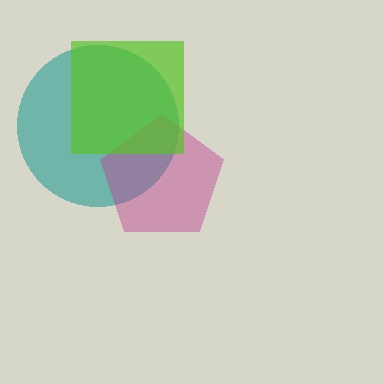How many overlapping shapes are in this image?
There are 3 overlapping shapes in the image.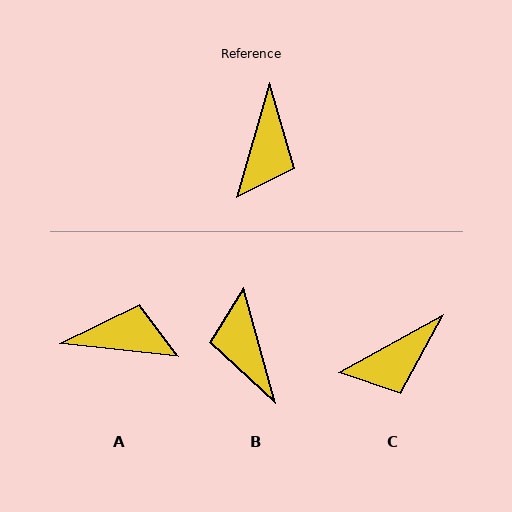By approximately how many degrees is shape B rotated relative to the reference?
Approximately 149 degrees clockwise.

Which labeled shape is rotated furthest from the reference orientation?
B, about 149 degrees away.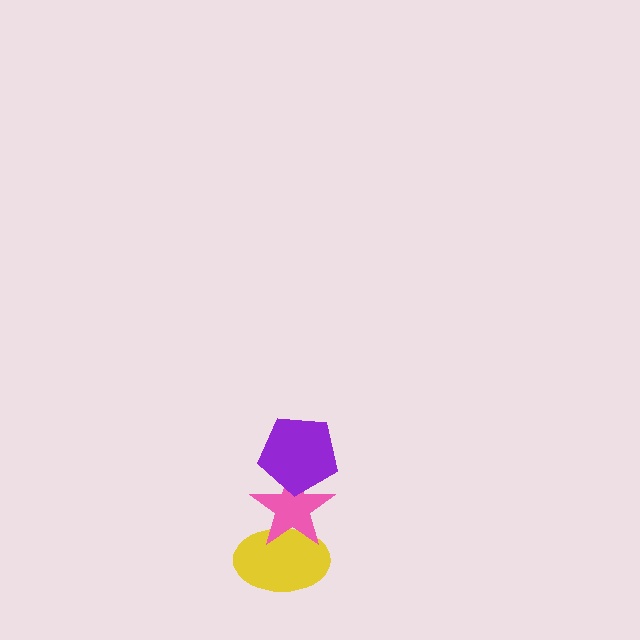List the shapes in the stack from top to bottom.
From top to bottom: the purple pentagon, the pink star, the yellow ellipse.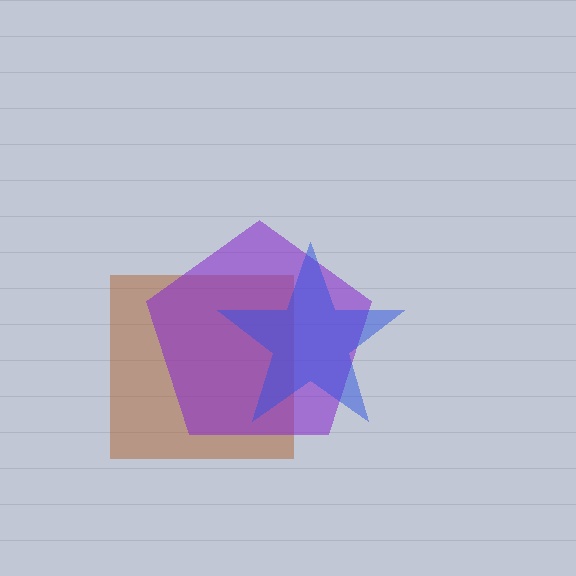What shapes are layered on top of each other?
The layered shapes are: a brown square, a purple pentagon, a blue star.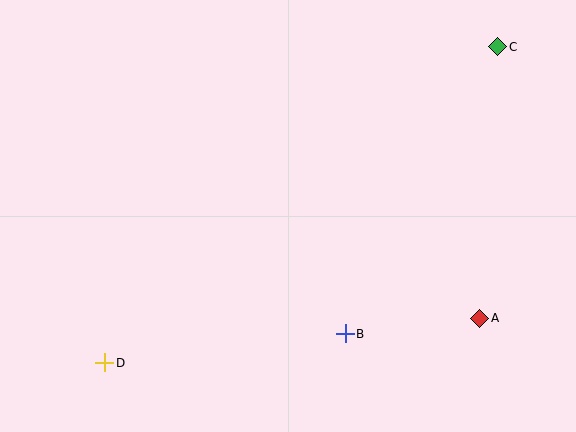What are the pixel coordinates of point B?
Point B is at (345, 334).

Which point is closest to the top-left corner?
Point D is closest to the top-left corner.